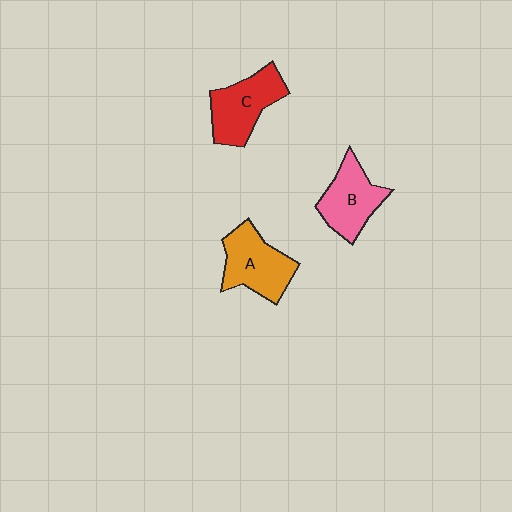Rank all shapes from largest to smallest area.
From largest to smallest: A (orange), C (red), B (pink).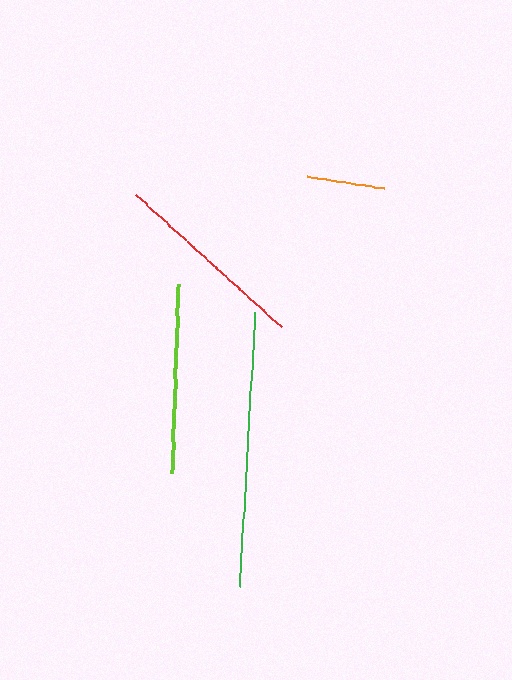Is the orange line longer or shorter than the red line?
The red line is longer than the orange line.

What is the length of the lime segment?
The lime segment is approximately 189 pixels long.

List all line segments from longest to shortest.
From longest to shortest: green, red, lime, orange.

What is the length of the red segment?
The red segment is approximately 197 pixels long.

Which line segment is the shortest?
The orange line is the shortest at approximately 77 pixels.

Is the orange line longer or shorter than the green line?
The green line is longer than the orange line.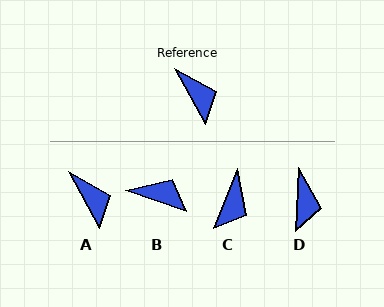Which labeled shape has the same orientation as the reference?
A.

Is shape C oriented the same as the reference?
No, it is off by about 51 degrees.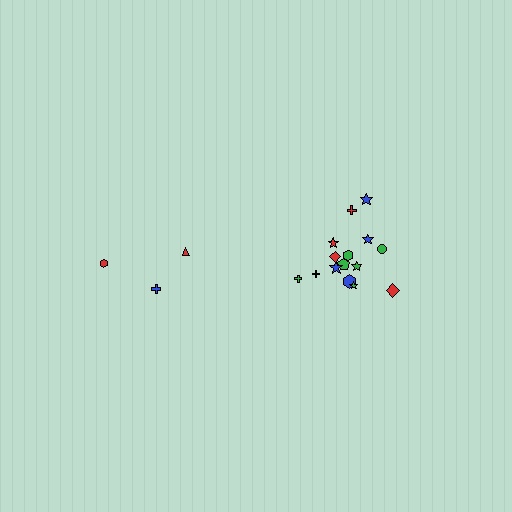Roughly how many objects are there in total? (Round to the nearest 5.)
Roughly 20 objects in total.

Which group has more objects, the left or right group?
The right group.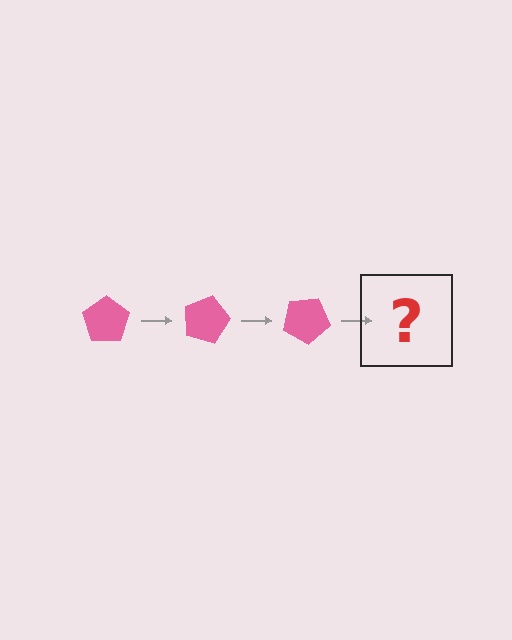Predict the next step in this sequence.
The next step is a pink pentagon rotated 45 degrees.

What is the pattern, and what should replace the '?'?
The pattern is that the pentagon rotates 15 degrees each step. The '?' should be a pink pentagon rotated 45 degrees.